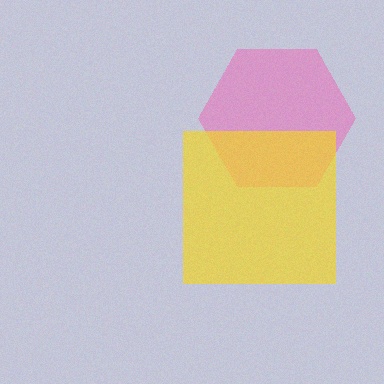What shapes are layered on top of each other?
The layered shapes are: a pink hexagon, a yellow square.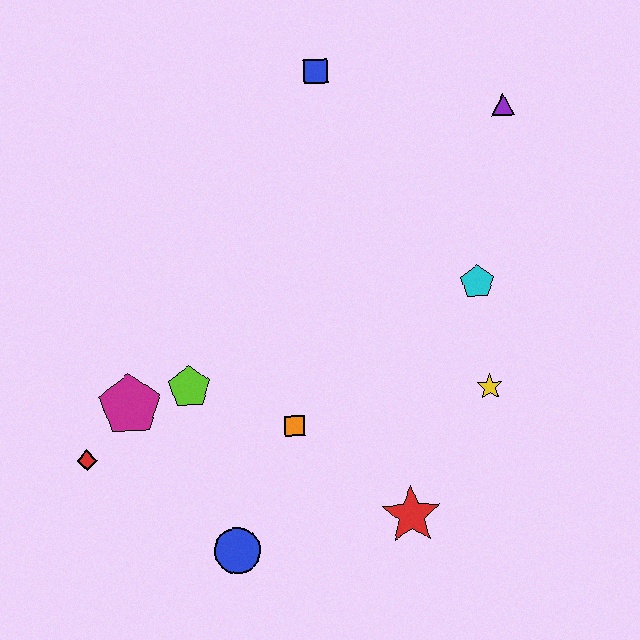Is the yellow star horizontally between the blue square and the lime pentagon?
No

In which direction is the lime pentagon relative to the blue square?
The lime pentagon is below the blue square.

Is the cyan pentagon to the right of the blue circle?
Yes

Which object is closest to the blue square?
The purple triangle is closest to the blue square.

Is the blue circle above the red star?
No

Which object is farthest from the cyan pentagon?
The red diamond is farthest from the cyan pentagon.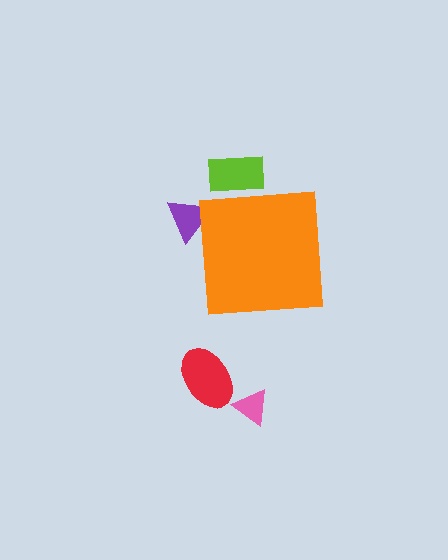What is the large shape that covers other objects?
An orange square.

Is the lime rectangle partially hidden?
Yes, the lime rectangle is partially hidden behind the orange square.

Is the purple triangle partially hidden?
Yes, the purple triangle is partially hidden behind the orange square.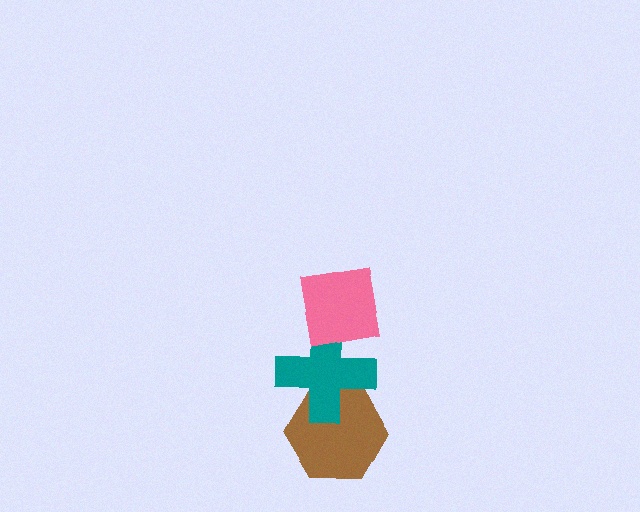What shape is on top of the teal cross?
The pink square is on top of the teal cross.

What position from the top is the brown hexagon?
The brown hexagon is 3rd from the top.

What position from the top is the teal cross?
The teal cross is 2nd from the top.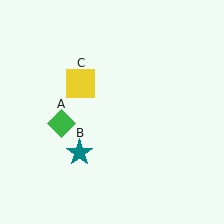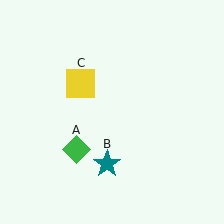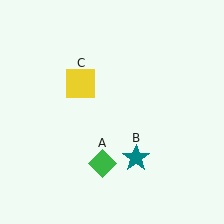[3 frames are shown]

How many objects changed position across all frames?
2 objects changed position: green diamond (object A), teal star (object B).